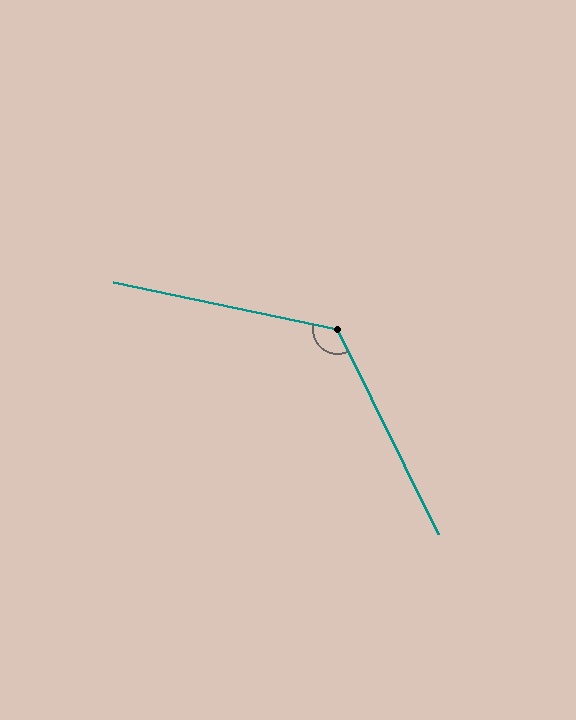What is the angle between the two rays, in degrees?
Approximately 128 degrees.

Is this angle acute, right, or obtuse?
It is obtuse.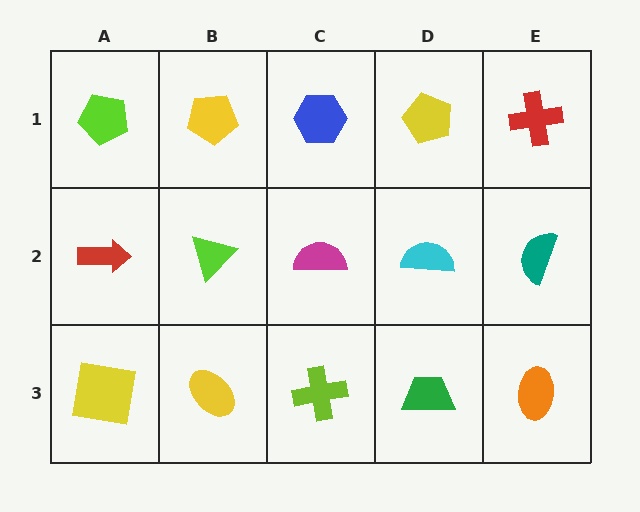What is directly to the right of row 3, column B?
A lime cross.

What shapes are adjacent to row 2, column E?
A red cross (row 1, column E), an orange ellipse (row 3, column E), a cyan semicircle (row 2, column D).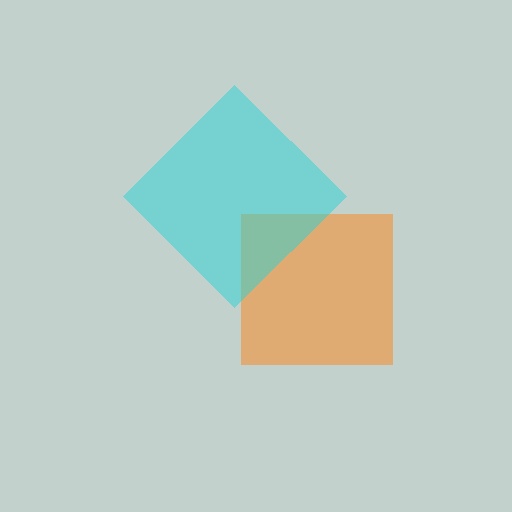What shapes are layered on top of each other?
The layered shapes are: an orange square, a cyan diamond.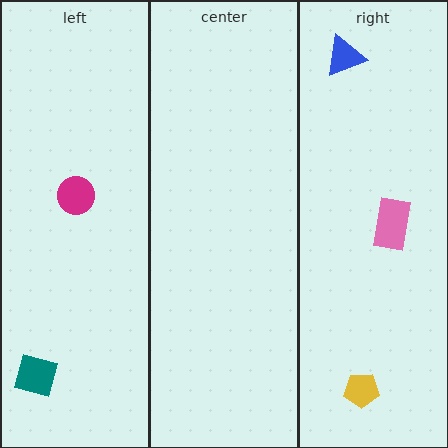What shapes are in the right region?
The blue triangle, the yellow pentagon, the pink rectangle.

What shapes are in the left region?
The teal square, the magenta circle.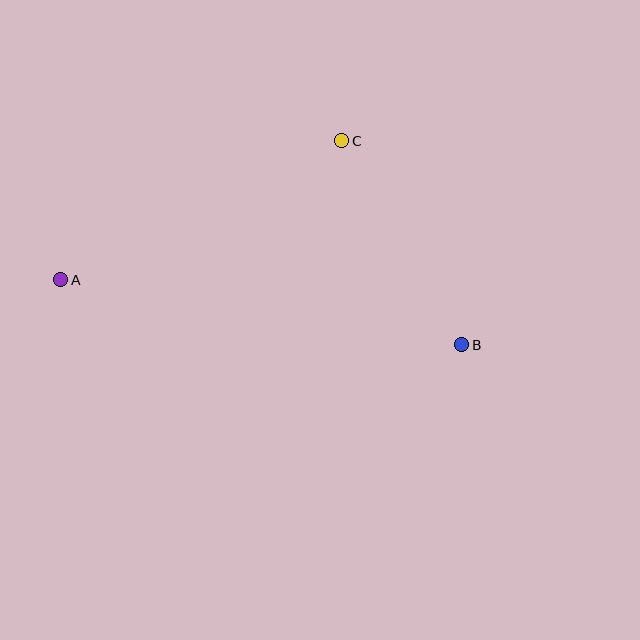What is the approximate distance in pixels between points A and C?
The distance between A and C is approximately 313 pixels.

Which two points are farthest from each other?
Points A and B are farthest from each other.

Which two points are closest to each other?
Points B and C are closest to each other.